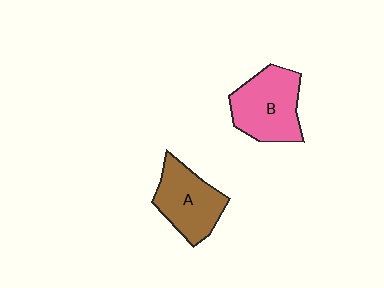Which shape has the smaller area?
Shape A (brown).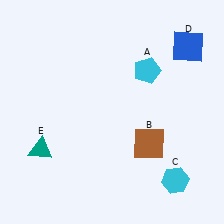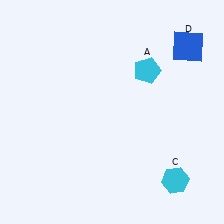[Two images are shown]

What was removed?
The teal triangle (E), the brown square (B) were removed in Image 2.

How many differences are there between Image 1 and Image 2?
There are 2 differences between the two images.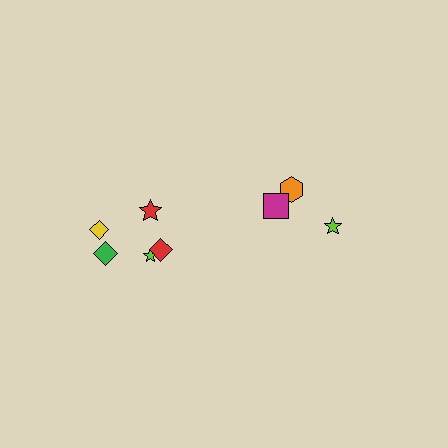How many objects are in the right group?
There are 3 objects.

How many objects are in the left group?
There are 5 objects.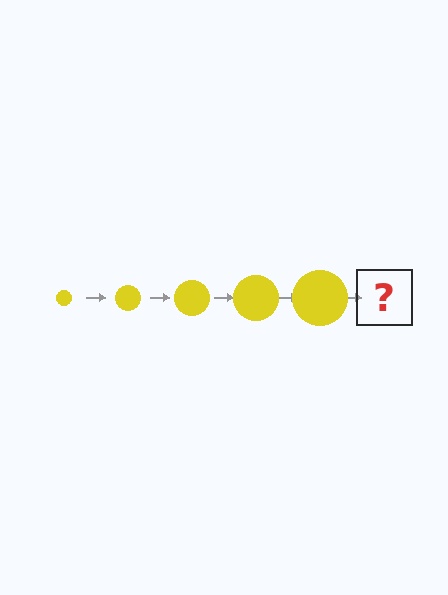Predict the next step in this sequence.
The next step is a yellow circle, larger than the previous one.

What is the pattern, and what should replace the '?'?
The pattern is that the circle gets progressively larger each step. The '?' should be a yellow circle, larger than the previous one.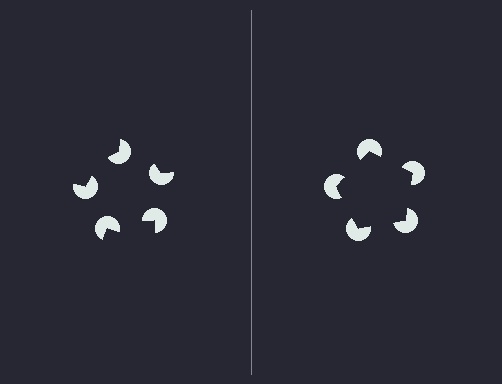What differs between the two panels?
The pac-man discs are positioned identically on both sides; only the wedge orientations differ. On the right they align to a pentagon; on the left they are misaligned.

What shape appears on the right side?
An illusory pentagon.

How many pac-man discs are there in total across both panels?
10 — 5 on each side.